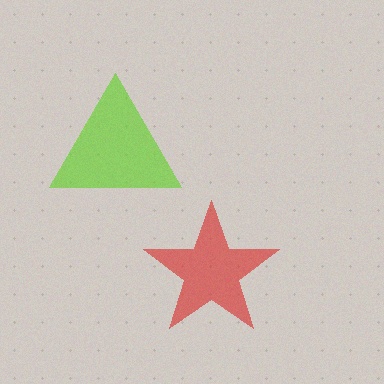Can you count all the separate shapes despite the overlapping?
Yes, there are 2 separate shapes.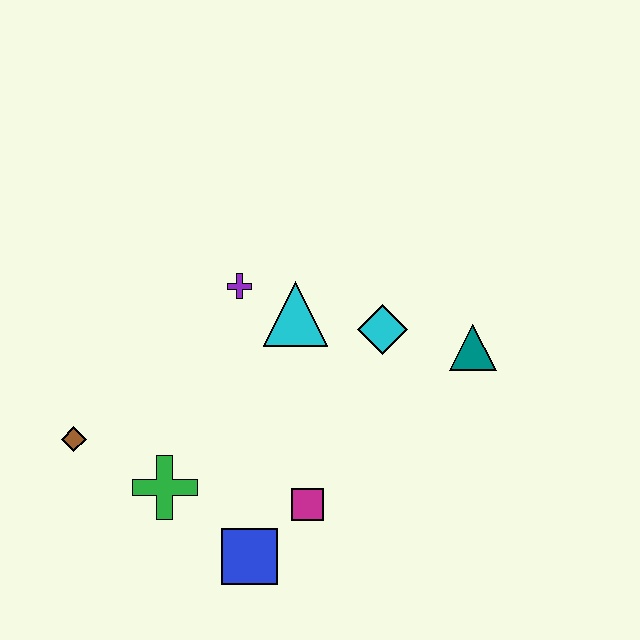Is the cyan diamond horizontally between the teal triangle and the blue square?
Yes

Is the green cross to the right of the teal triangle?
No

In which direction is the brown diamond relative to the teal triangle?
The brown diamond is to the left of the teal triangle.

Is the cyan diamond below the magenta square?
No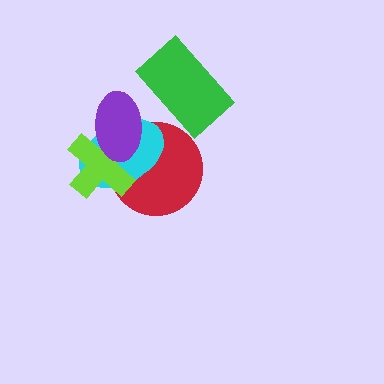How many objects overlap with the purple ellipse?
3 objects overlap with the purple ellipse.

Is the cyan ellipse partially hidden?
Yes, it is partially covered by another shape.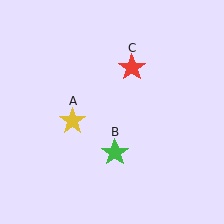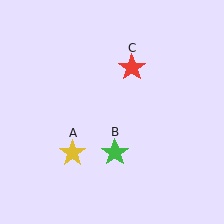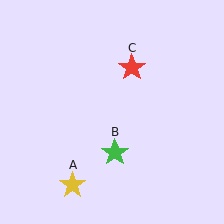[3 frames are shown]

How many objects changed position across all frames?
1 object changed position: yellow star (object A).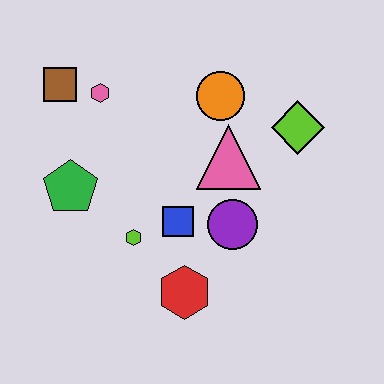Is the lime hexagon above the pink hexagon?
No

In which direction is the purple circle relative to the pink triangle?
The purple circle is below the pink triangle.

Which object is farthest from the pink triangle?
The brown square is farthest from the pink triangle.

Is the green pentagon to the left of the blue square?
Yes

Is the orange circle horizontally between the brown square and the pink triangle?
Yes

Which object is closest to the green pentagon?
The lime hexagon is closest to the green pentagon.